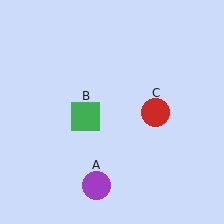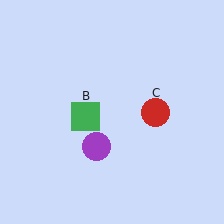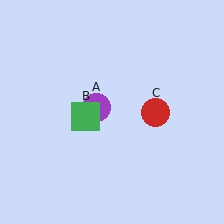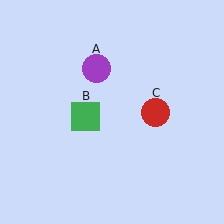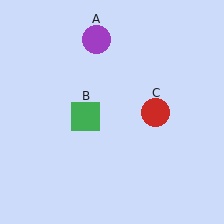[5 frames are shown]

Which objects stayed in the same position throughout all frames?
Green square (object B) and red circle (object C) remained stationary.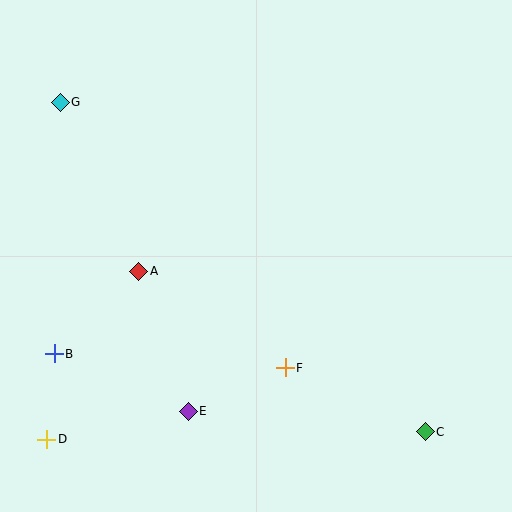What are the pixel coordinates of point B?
Point B is at (54, 354).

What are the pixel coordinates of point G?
Point G is at (60, 102).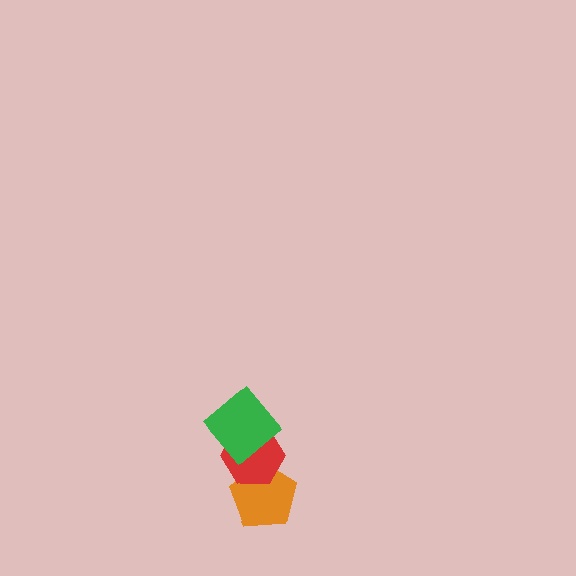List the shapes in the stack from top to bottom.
From top to bottom: the green diamond, the red hexagon, the orange pentagon.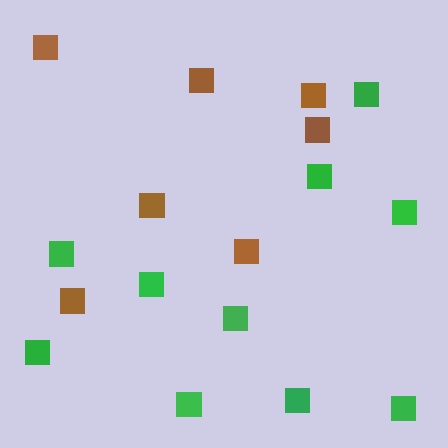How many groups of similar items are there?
There are 2 groups: one group of brown squares (7) and one group of green squares (10).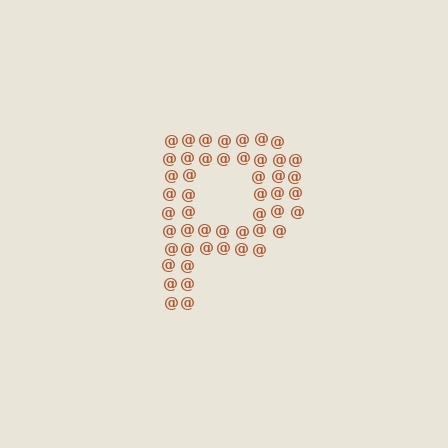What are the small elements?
The small elements are at signs.